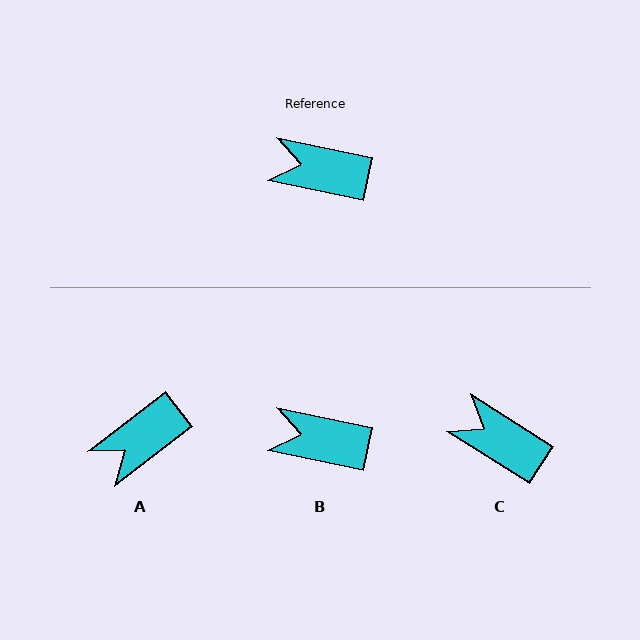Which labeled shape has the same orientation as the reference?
B.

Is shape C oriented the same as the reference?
No, it is off by about 21 degrees.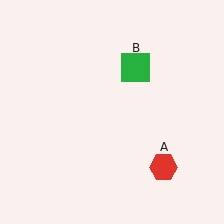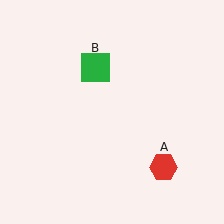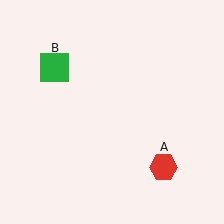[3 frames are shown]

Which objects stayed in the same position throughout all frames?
Red hexagon (object A) remained stationary.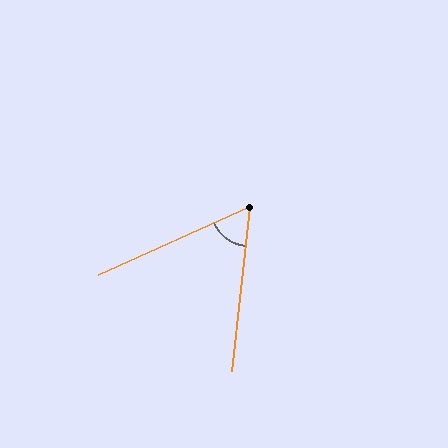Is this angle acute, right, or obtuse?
It is acute.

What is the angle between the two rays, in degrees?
Approximately 59 degrees.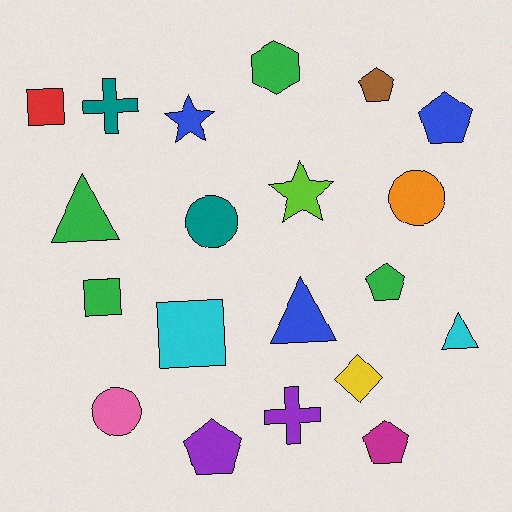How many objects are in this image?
There are 20 objects.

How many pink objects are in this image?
There is 1 pink object.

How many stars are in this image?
There are 2 stars.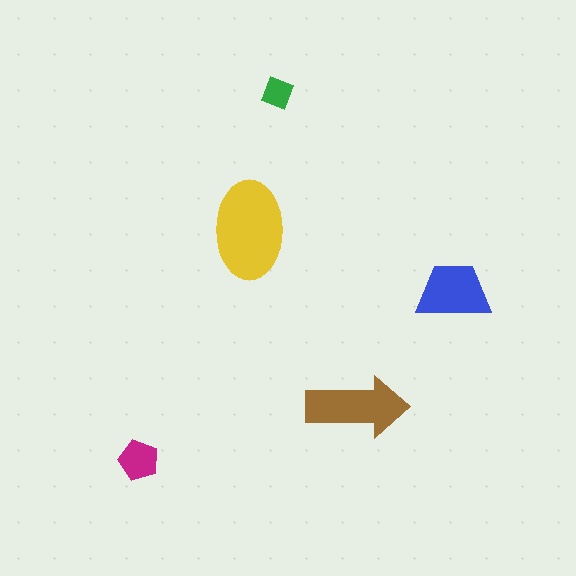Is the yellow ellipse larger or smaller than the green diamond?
Larger.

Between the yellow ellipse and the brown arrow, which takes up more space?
The yellow ellipse.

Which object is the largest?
The yellow ellipse.